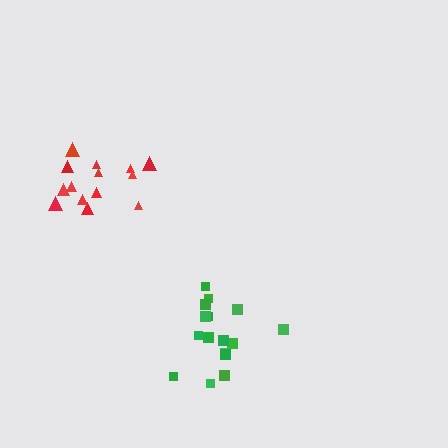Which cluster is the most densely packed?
Red.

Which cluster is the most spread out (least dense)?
Green.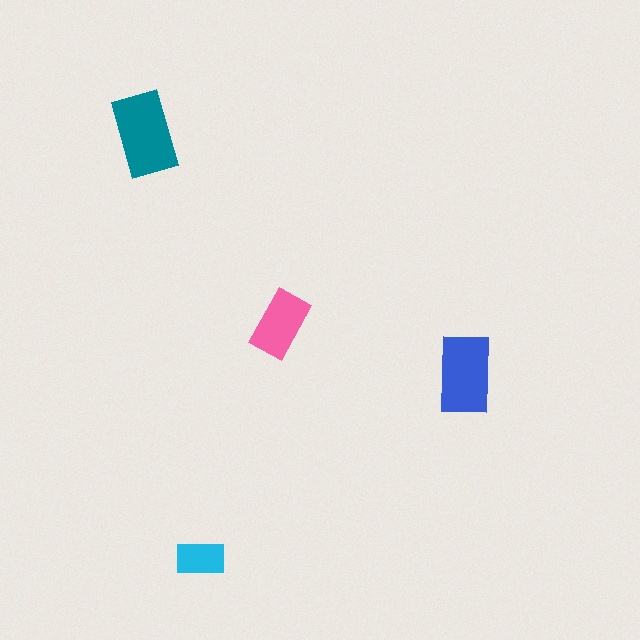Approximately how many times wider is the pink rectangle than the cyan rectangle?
About 1.5 times wider.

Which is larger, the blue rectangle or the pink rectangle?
The blue one.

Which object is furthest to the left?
The teal rectangle is leftmost.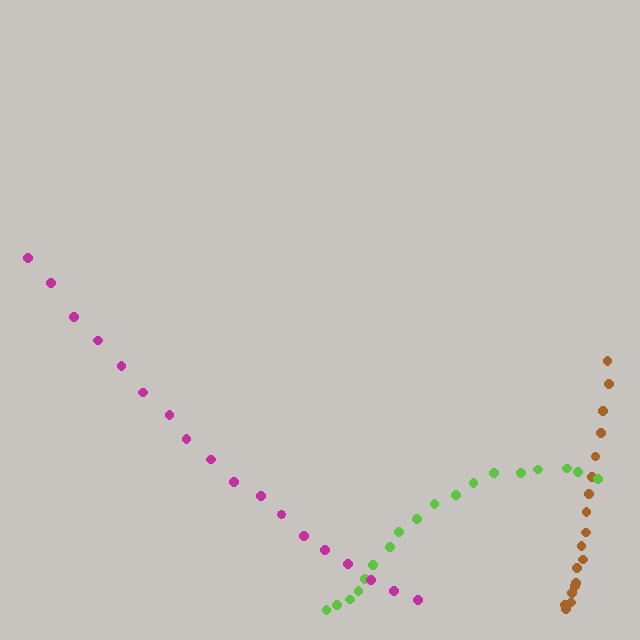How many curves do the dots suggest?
There are 3 distinct paths.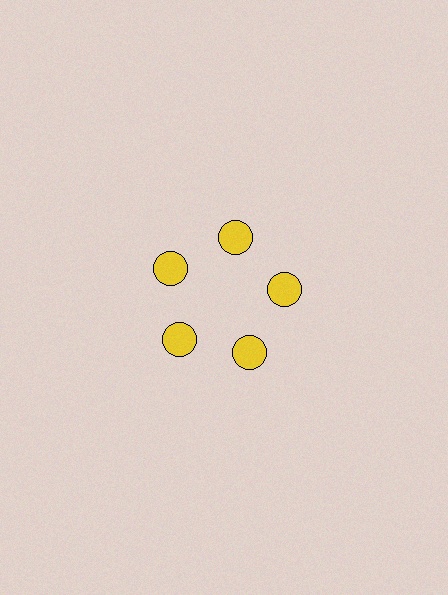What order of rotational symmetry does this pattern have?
This pattern has 5-fold rotational symmetry.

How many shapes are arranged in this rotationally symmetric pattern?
There are 5 shapes, arranged in 5 groups of 1.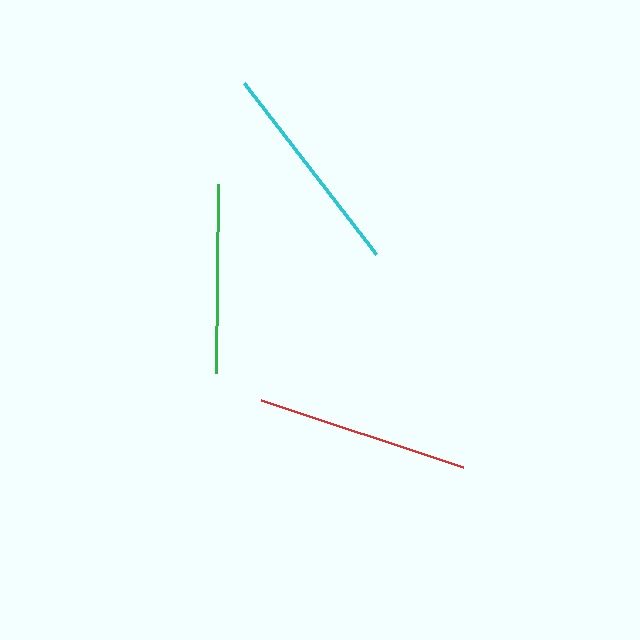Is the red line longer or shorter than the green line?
The red line is longer than the green line.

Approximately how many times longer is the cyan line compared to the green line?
The cyan line is approximately 1.1 times the length of the green line.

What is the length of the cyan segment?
The cyan segment is approximately 216 pixels long.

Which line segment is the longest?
The cyan line is the longest at approximately 216 pixels.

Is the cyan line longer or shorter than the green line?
The cyan line is longer than the green line.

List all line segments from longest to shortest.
From longest to shortest: cyan, red, green.